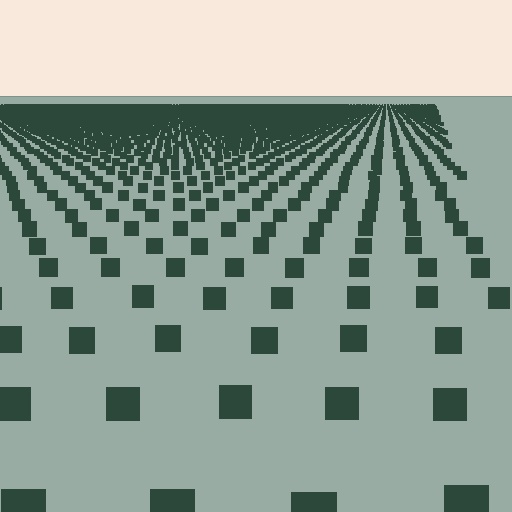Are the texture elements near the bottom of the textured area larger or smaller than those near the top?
Larger. Near the bottom, elements are closer to the viewer and appear at a bigger on-screen size.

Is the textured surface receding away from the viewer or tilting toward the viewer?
The surface is receding away from the viewer. Texture elements get smaller and denser toward the top.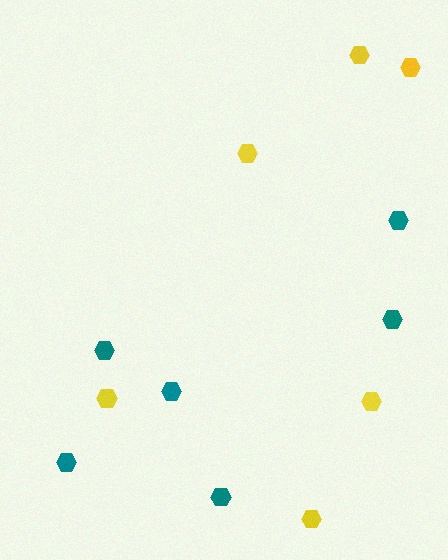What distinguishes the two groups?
There are 2 groups: one group of yellow hexagons (6) and one group of teal hexagons (6).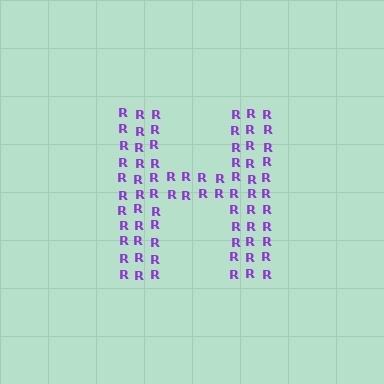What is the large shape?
The large shape is the letter H.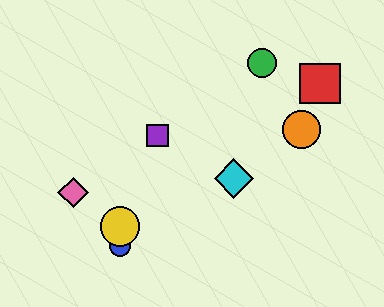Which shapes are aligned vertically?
The blue circle, the yellow circle are aligned vertically.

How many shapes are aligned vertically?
2 shapes (the blue circle, the yellow circle) are aligned vertically.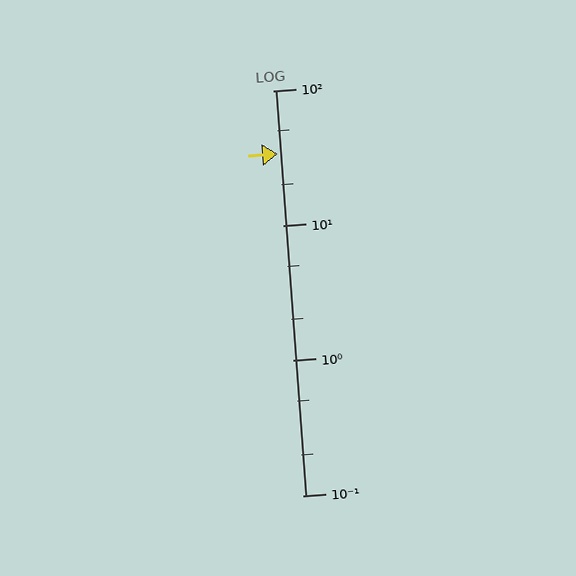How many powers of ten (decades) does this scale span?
The scale spans 3 decades, from 0.1 to 100.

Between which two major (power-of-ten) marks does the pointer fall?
The pointer is between 10 and 100.